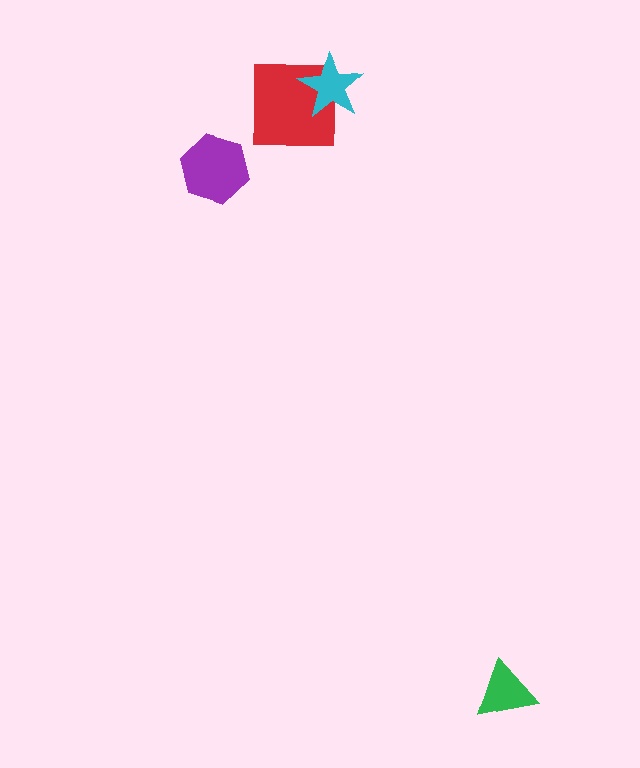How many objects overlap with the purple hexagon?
0 objects overlap with the purple hexagon.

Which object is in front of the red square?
The cyan star is in front of the red square.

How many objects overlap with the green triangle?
0 objects overlap with the green triangle.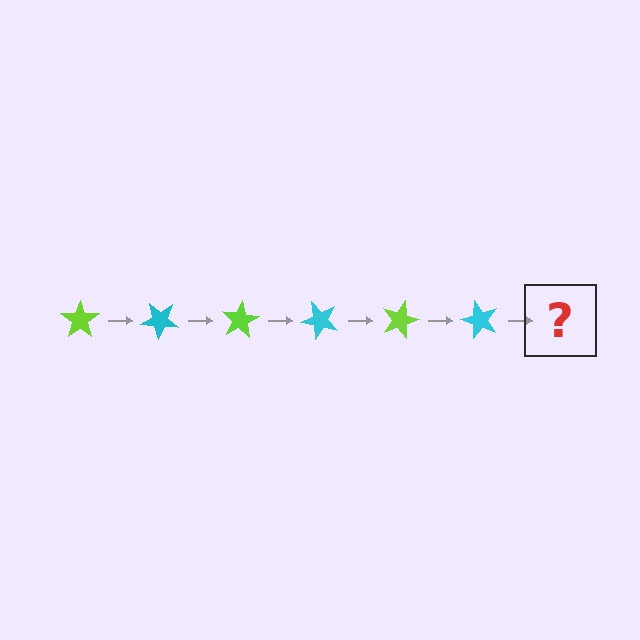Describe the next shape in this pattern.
It should be a lime star, rotated 240 degrees from the start.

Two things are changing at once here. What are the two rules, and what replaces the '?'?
The two rules are that it rotates 40 degrees each step and the color cycles through lime and cyan. The '?' should be a lime star, rotated 240 degrees from the start.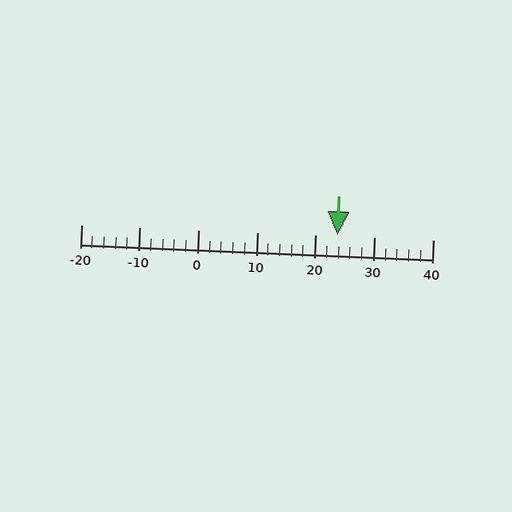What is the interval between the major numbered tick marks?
The major tick marks are spaced 10 units apart.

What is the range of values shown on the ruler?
The ruler shows values from -20 to 40.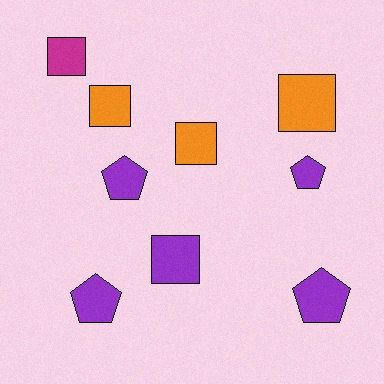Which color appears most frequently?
Purple, with 5 objects.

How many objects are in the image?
There are 9 objects.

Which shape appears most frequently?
Square, with 5 objects.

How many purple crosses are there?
There are no purple crosses.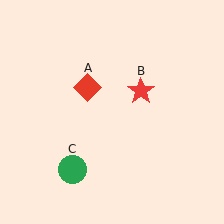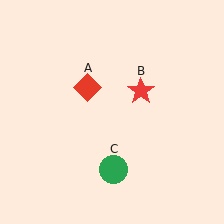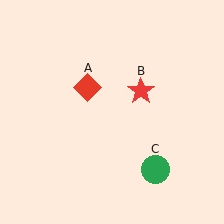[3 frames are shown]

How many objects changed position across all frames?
1 object changed position: green circle (object C).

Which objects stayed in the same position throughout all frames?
Red diamond (object A) and red star (object B) remained stationary.